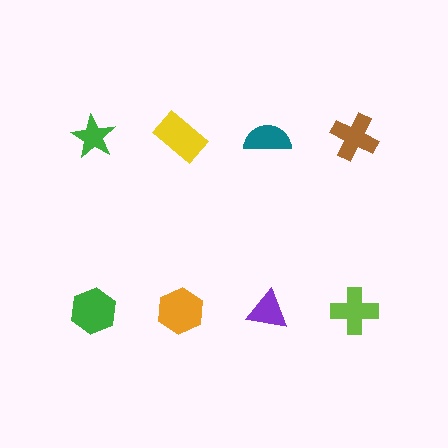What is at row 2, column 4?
A lime cross.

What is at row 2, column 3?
A purple triangle.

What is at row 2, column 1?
A green hexagon.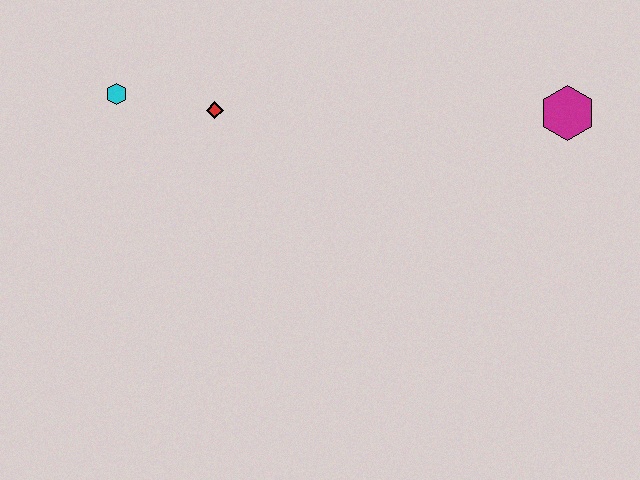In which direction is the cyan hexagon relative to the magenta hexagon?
The cyan hexagon is to the left of the magenta hexagon.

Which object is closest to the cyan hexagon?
The red diamond is closest to the cyan hexagon.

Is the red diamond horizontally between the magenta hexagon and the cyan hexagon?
Yes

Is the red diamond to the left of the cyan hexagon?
No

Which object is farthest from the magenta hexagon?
The cyan hexagon is farthest from the magenta hexagon.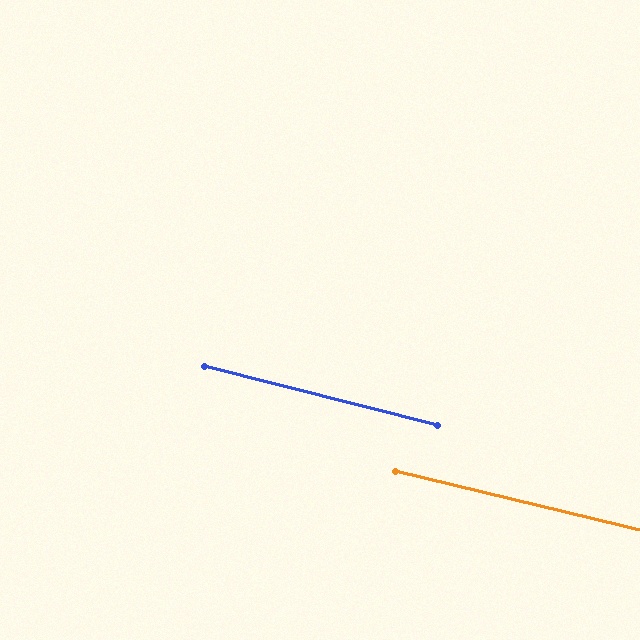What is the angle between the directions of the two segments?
Approximately 1 degree.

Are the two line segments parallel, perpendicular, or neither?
Parallel — their directions differ by only 0.8°.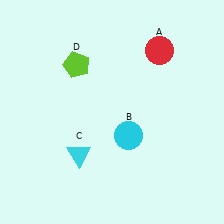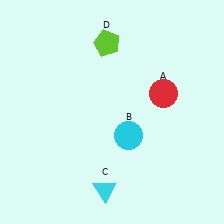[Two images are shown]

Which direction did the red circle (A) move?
The red circle (A) moved down.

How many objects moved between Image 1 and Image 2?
3 objects moved between the two images.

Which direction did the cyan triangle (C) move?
The cyan triangle (C) moved down.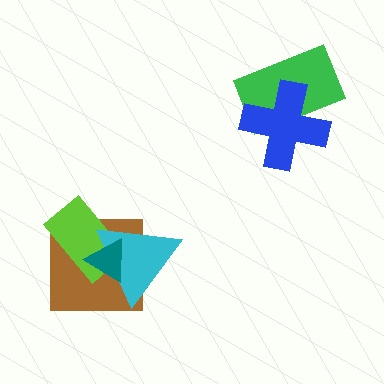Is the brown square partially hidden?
Yes, it is partially covered by another shape.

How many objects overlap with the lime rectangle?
3 objects overlap with the lime rectangle.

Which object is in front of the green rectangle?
The blue cross is in front of the green rectangle.